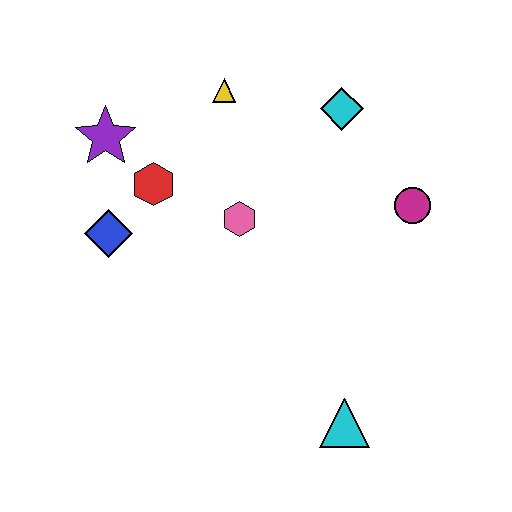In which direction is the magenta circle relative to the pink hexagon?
The magenta circle is to the right of the pink hexagon.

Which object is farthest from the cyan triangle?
The purple star is farthest from the cyan triangle.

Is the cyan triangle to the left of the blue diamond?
No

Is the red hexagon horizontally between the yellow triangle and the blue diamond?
Yes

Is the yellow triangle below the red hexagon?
No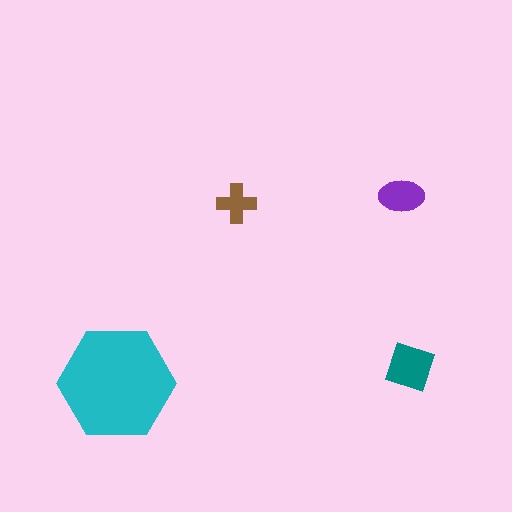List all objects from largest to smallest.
The cyan hexagon, the teal diamond, the purple ellipse, the brown cross.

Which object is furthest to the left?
The cyan hexagon is leftmost.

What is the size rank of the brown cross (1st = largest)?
4th.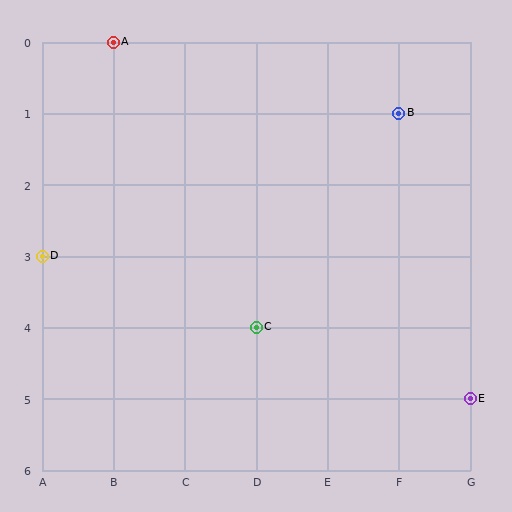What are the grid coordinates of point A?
Point A is at grid coordinates (B, 0).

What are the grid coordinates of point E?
Point E is at grid coordinates (G, 5).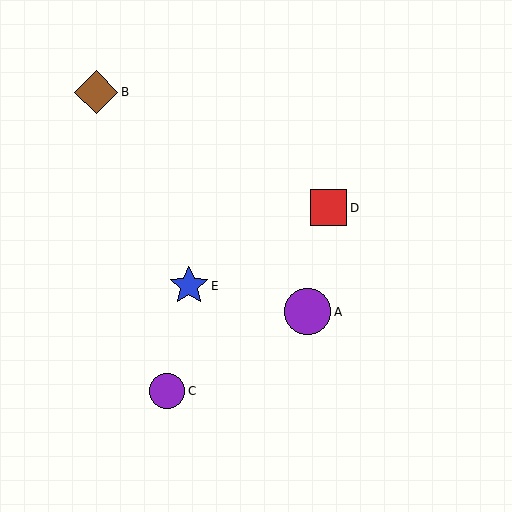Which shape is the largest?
The purple circle (labeled A) is the largest.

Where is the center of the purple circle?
The center of the purple circle is at (167, 391).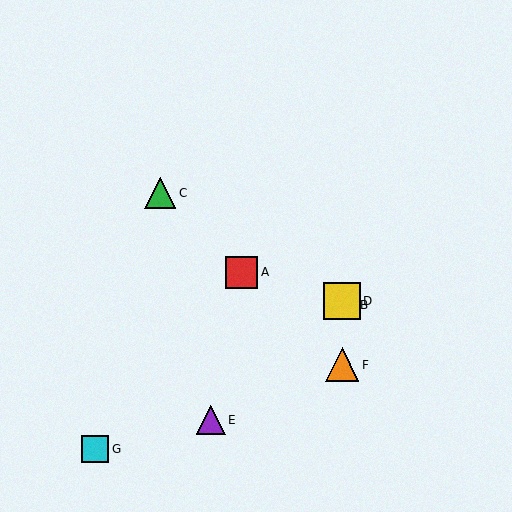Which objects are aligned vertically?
Objects B, D, F are aligned vertically.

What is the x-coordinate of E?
Object E is at x≈211.